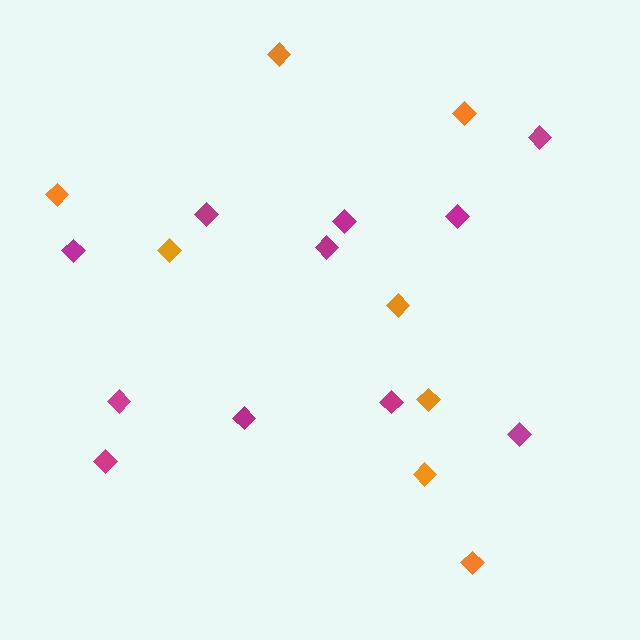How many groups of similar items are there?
There are 2 groups: one group of magenta diamonds (11) and one group of orange diamonds (8).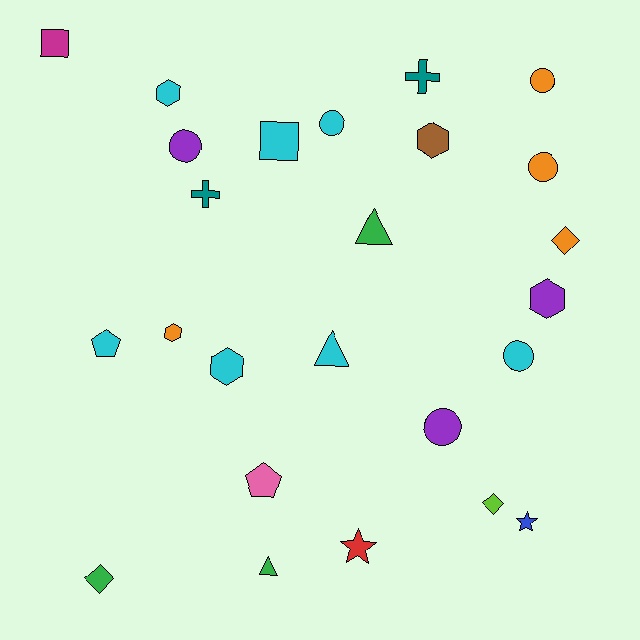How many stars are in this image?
There are 2 stars.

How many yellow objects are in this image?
There are no yellow objects.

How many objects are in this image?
There are 25 objects.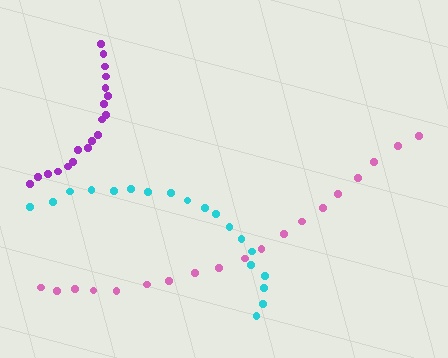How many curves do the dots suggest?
There are 3 distinct paths.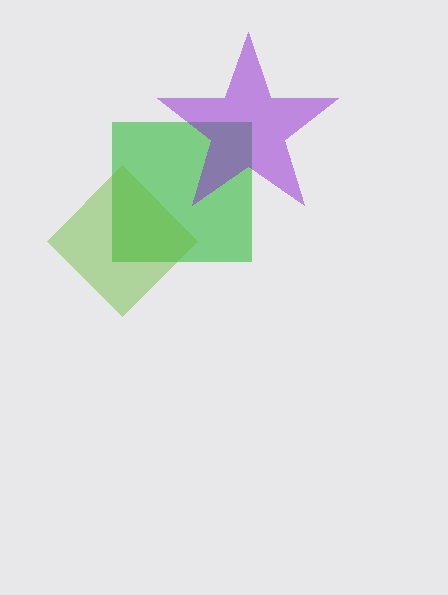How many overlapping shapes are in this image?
There are 3 overlapping shapes in the image.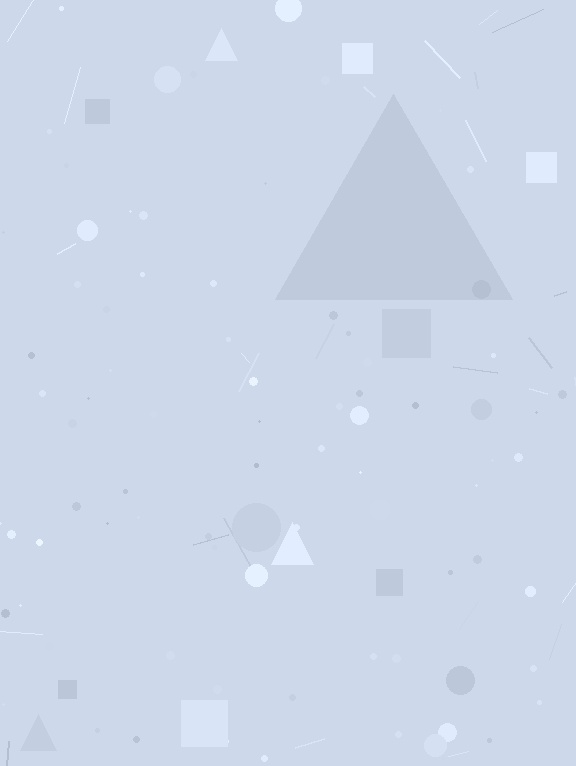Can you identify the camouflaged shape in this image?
The camouflaged shape is a triangle.